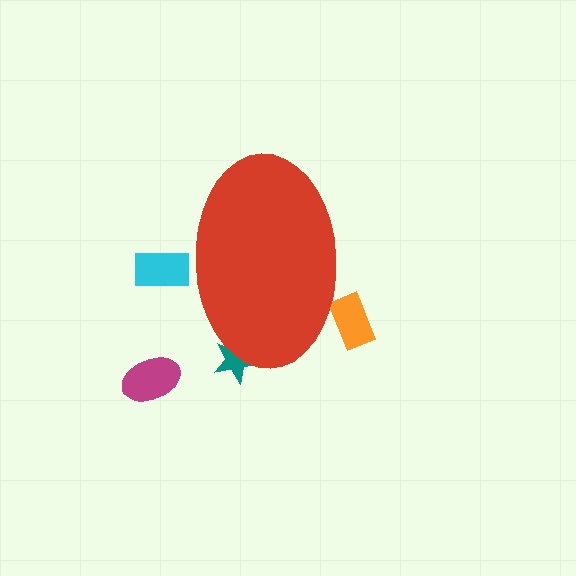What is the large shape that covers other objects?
A red ellipse.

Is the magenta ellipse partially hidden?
No, the magenta ellipse is fully visible.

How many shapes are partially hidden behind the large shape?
3 shapes are partially hidden.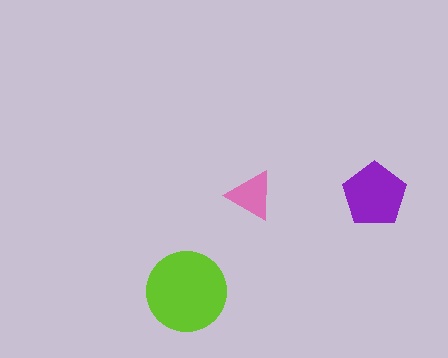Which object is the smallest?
The pink triangle.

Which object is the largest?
The lime circle.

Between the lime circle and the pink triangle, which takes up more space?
The lime circle.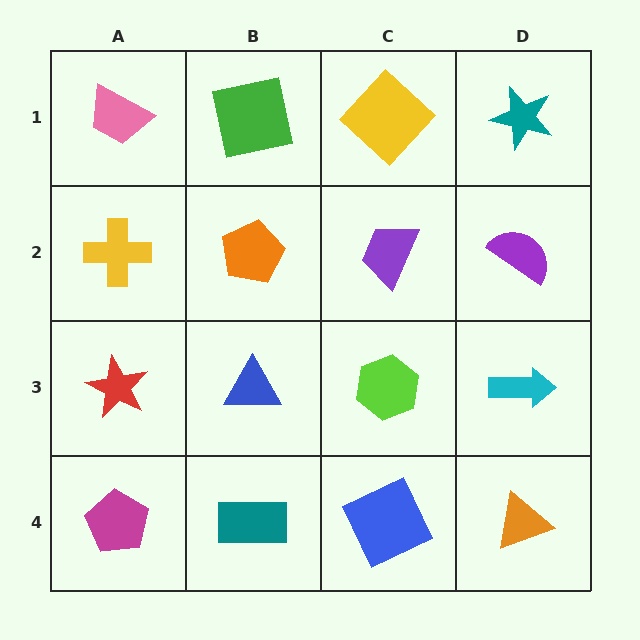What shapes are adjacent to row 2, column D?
A teal star (row 1, column D), a cyan arrow (row 3, column D), a purple trapezoid (row 2, column C).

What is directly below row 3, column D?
An orange triangle.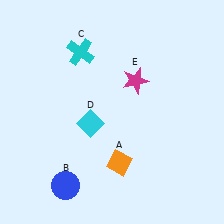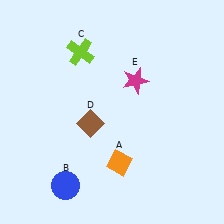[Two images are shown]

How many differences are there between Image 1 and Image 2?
There are 2 differences between the two images.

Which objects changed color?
C changed from cyan to lime. D changed from cyan to brown.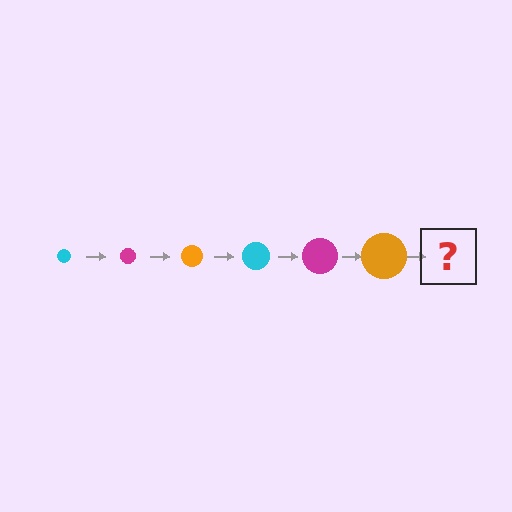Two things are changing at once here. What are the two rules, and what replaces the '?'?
The two rules are that the circle grows larger each step and the color cycles through cyan, magenta, and orange. The '?' should be a cyan circle, larger than the previous one.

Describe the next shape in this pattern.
It should be a cyan circle, larger than the previous one.